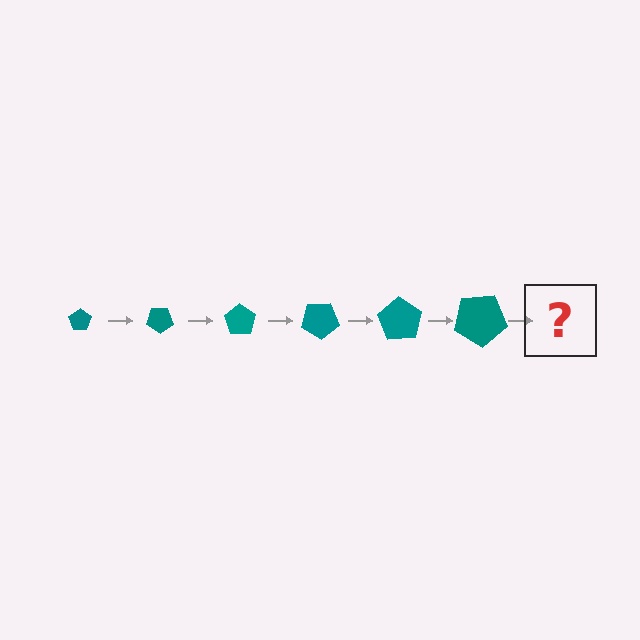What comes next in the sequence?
The next element should be a pentagon, larger than the previous one and rotated 210 degrees from the start.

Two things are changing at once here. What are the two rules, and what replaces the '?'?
The two rules are that the pentagon grows larger each step and it rotates 35 degrees each step. The '?' should be a pentagon, larger than the previous one and rotated 210 degrees from the start.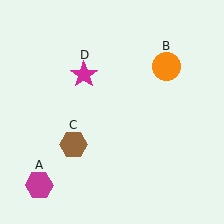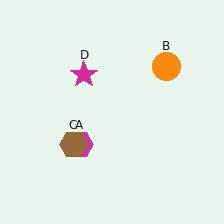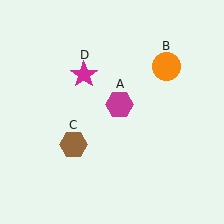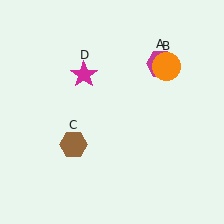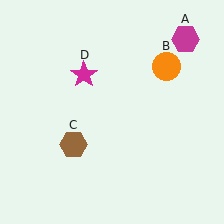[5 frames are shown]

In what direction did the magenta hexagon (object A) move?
The magenta hexagon (object A) moved up and to the right.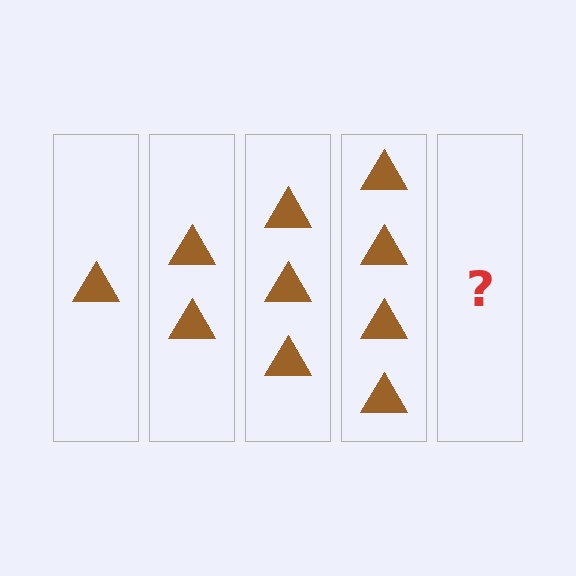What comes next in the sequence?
The next element should be 5 triangles.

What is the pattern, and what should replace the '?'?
The pattern is that each step adds one more triangle. The '?' should be 5 triangles.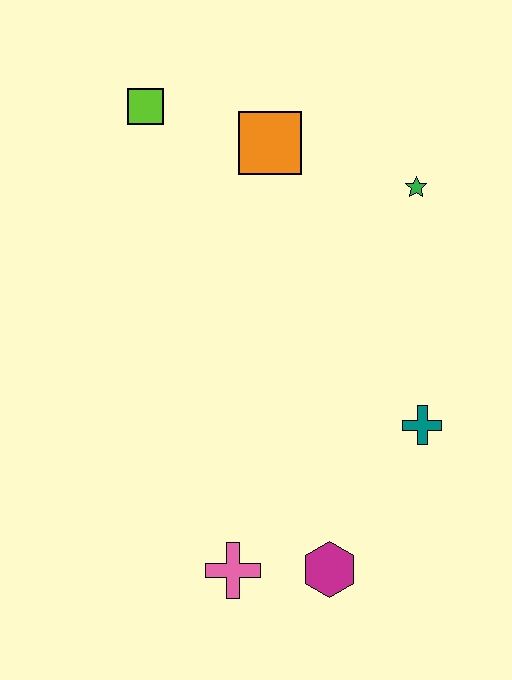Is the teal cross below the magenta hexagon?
No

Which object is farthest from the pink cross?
The lime square is farthest from the pink cross.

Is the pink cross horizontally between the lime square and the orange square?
Yes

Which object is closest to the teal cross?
The magenta hexagon is closest to the teal cross.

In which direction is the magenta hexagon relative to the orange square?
The magenta hexagon is below the orange square.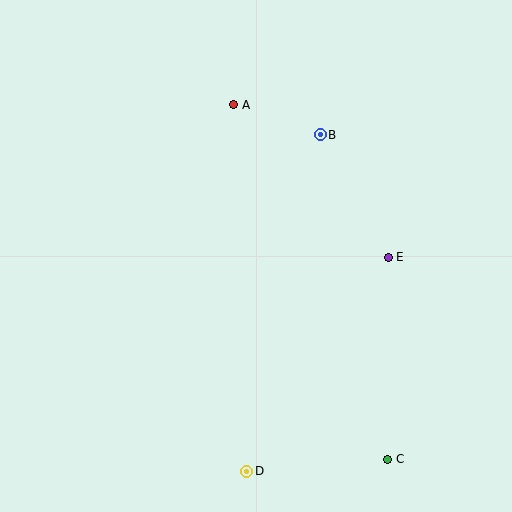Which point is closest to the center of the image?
Point E at (388, 257) is closest to the center.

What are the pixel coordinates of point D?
Point D is at (247, 471).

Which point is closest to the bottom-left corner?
Point D is closest to the bottom-left corner.